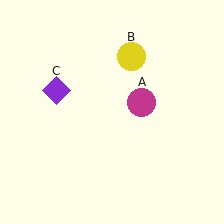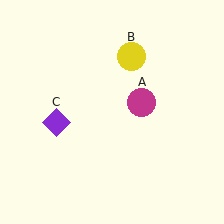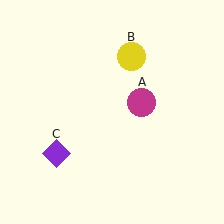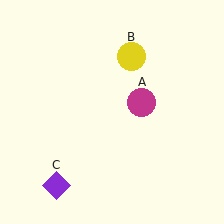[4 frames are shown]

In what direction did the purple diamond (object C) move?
The purple diamond (object C) moved down.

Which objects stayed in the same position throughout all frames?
Magenta circle (object A) and yellow circle (object B) remained stationary.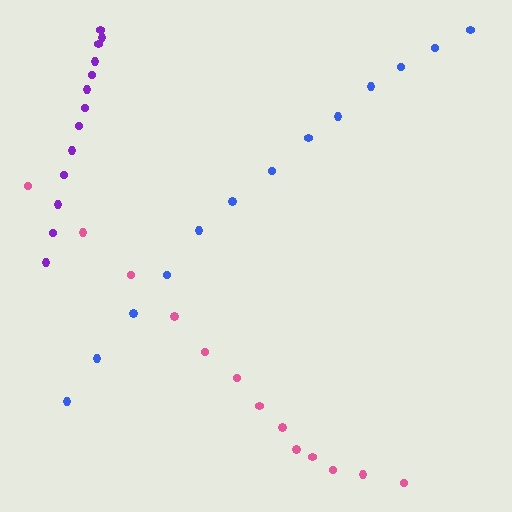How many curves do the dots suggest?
There are 3 distinct paths.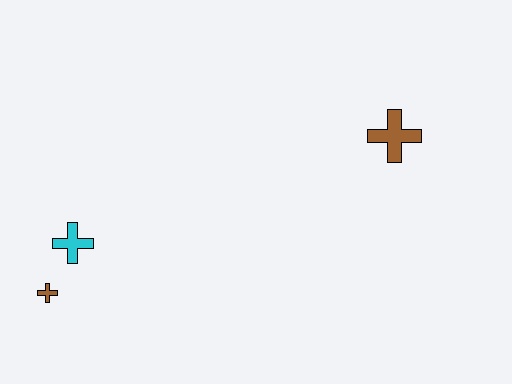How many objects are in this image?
There are 3 objects.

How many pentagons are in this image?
There are no pentagons.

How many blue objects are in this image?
There are no blue objects.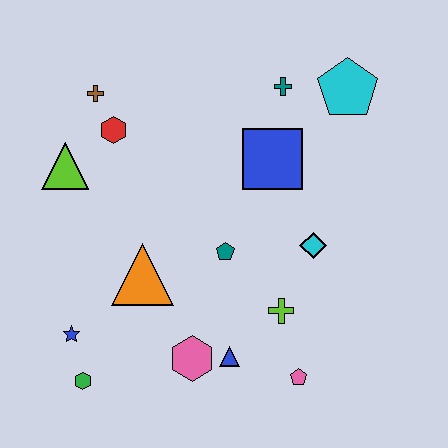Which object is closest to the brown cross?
The red hexagon is closest to the brown cross.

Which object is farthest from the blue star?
The cyan pentagon is farthest from the blue star.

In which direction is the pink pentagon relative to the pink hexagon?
The pink pentagon is to the right of the pink hexagon.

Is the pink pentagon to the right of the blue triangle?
Yes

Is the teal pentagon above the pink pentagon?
Yes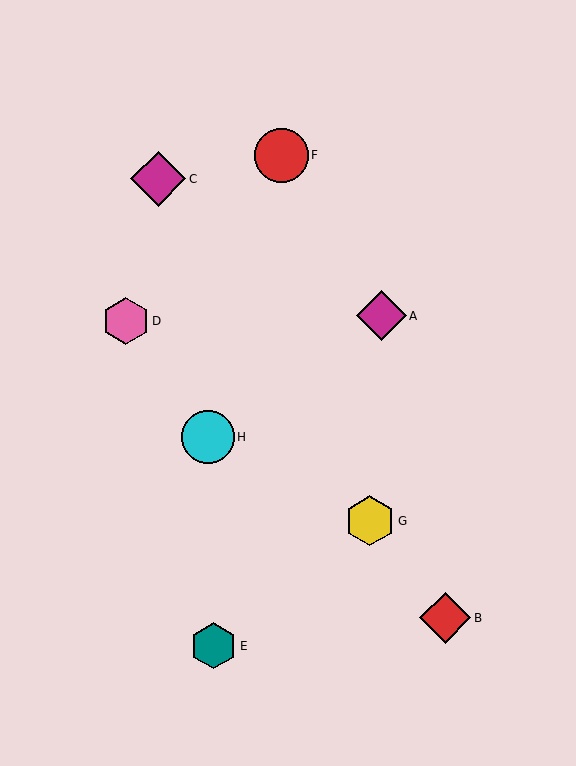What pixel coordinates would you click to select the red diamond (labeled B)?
Click at (445, 618) to select the red diamond B.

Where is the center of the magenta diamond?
The center of the magenta diamond is at (382, 316).